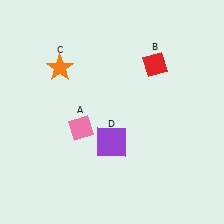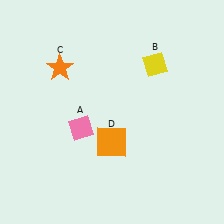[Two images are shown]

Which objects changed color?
B changed from red to yellow. D changed from purple to orange.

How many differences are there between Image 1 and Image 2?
There are 2 differences between the two images.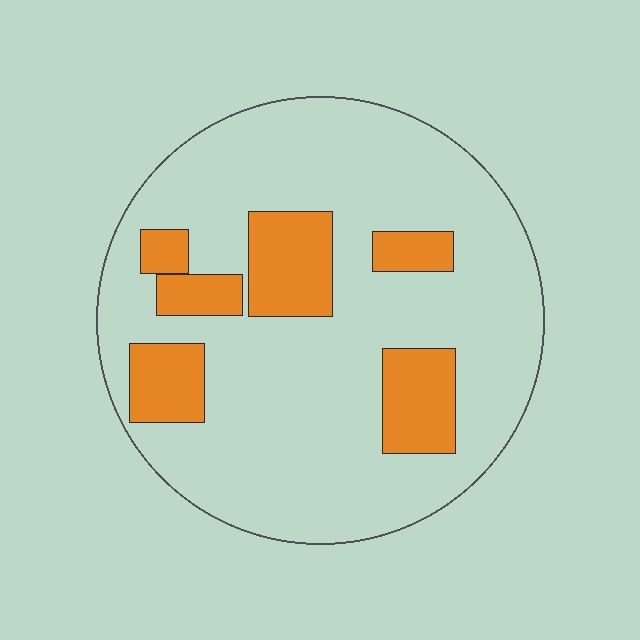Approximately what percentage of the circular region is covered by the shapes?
Approximately 20%.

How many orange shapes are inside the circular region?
6.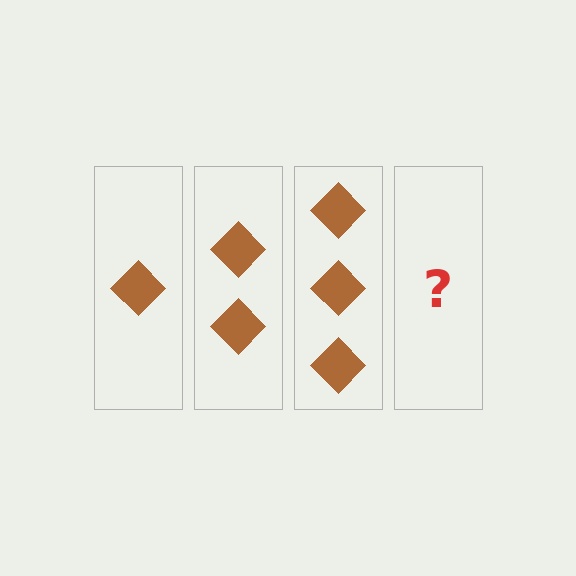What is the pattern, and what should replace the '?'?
The pattern is that each step adds one more diamond. The '?' should be 4 diamonds.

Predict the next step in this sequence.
The next step is 4 diamonds.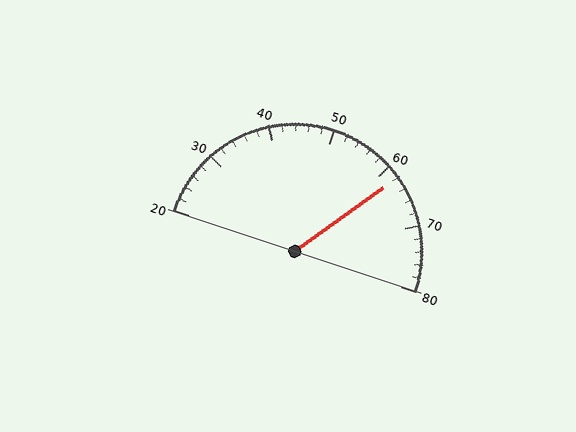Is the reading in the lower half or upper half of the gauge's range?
The reading is in the upper half of the range (20 to 80).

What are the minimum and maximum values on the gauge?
The gauge ranges from 20 to 80.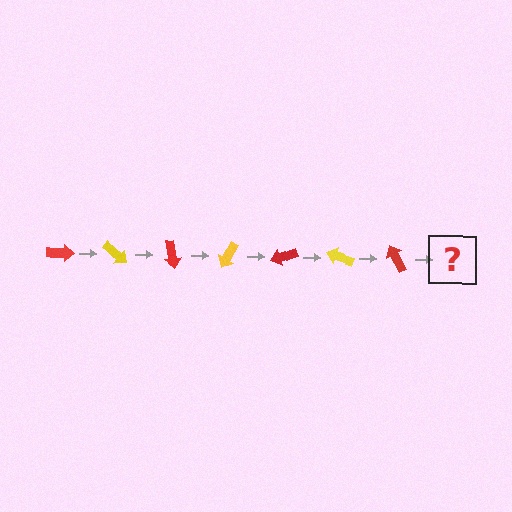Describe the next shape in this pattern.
It should be a yellow arrow, rotated 280 degrees from the start.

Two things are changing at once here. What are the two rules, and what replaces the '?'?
The two rules are that it rotates 40 degrees each step and the color cycles through red and yellow. The '?' should be a yellow arrow, rotated 280 degrees from the start.